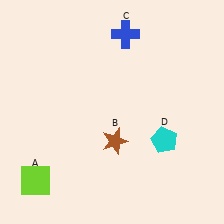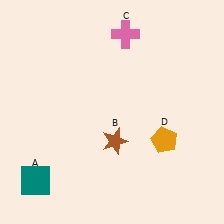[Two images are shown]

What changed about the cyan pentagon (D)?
In Image 1, D is cyan. In Image 2, it changed to orange.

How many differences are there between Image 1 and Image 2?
There are 3 differences between the two images.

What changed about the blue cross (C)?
In Image 1, C is blue. In Image 2, it changed to pink.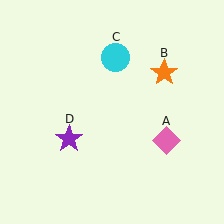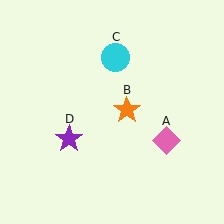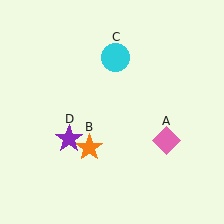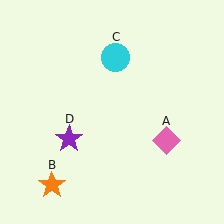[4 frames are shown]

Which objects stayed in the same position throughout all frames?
Pink diamond (object A) and cyan circle (object C) and purple star (object D) remained stationary.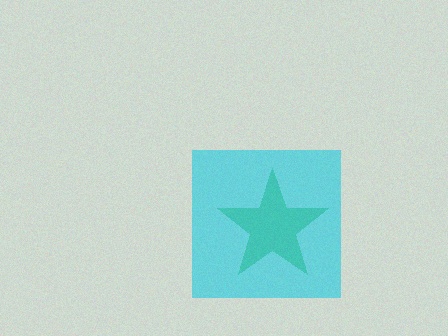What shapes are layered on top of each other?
The layered shapes are: a green star, a cyan square.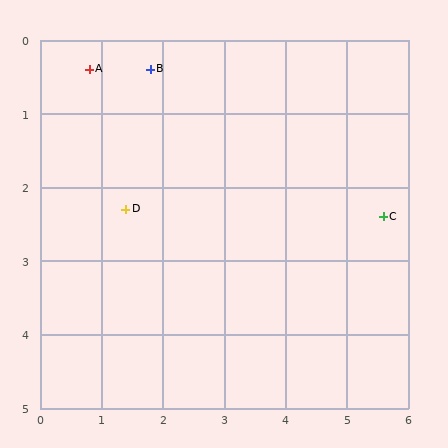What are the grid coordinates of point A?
Point A is at approximately (0.8, 0.4).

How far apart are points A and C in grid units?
Points A and C are about 5.2 grid units apart.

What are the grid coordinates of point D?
Point D is at approximately (1.4, 2.3).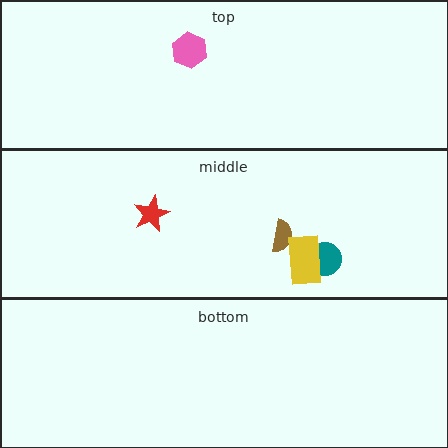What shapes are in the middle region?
The teal circle, the brown semicircle, the red star, the yellow rectangle.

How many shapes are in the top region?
1.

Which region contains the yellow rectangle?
The middle region.